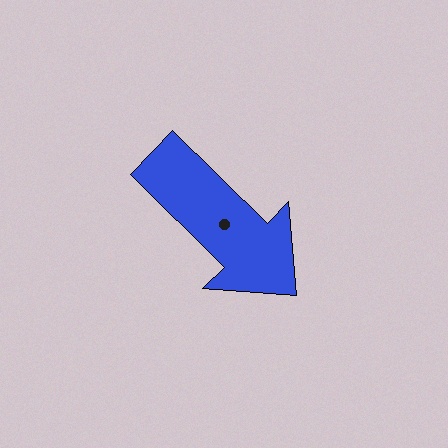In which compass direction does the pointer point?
Southeast.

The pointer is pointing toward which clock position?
Roughly 4 o'clock.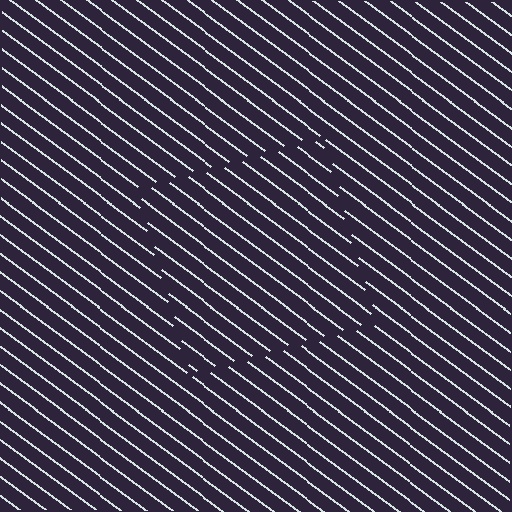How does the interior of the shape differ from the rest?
The interior of the shape contains the same grating, shifted by half a period — the contour is defined by the phase discontinuity where line-ends from the inner and outer gratings abut.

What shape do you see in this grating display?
An illusory square. The interior of the shape contains the same grating, shifted by half a period — the contour is defined by the phase discontinuity where line-ends from the inner and outer gratings abut.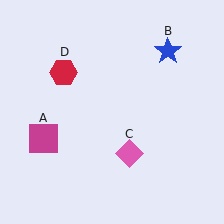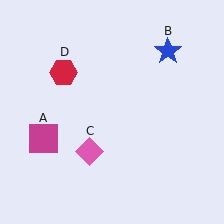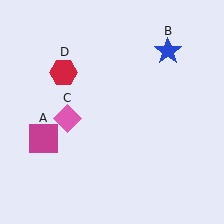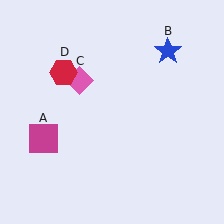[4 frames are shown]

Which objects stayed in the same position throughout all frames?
Magenta square (object A) and blue star (object B) and red hexagon (object D) remained stationary.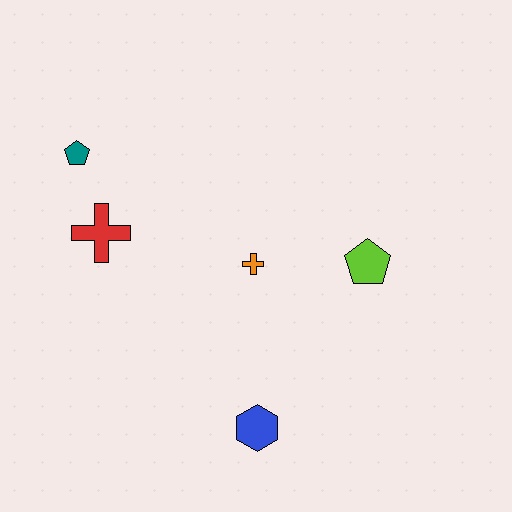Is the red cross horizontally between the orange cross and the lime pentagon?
No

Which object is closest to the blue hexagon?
The orange cross is closest to the blue hexagon.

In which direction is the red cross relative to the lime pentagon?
The red cross is to the left of the lime pentagon.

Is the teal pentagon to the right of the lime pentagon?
No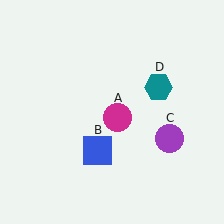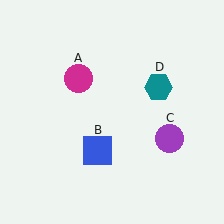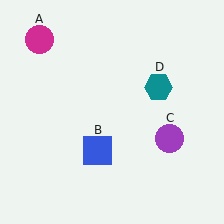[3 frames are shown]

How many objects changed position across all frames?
1 object changed position: magenta circle (object A).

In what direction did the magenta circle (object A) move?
The magenta circle (object A) moved up and to the left.